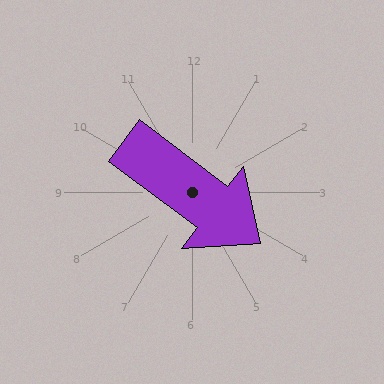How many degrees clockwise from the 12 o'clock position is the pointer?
Approximately 127 degrees.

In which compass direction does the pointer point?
Southeast.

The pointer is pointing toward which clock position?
Roughly 4 o'clock.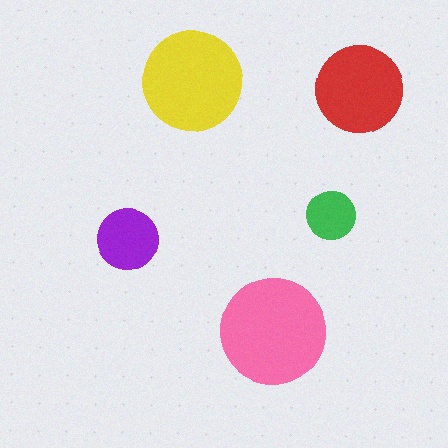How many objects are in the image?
There are 5 objects in the image.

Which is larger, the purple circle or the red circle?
The red one.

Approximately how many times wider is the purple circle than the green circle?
About 1.5 times wider.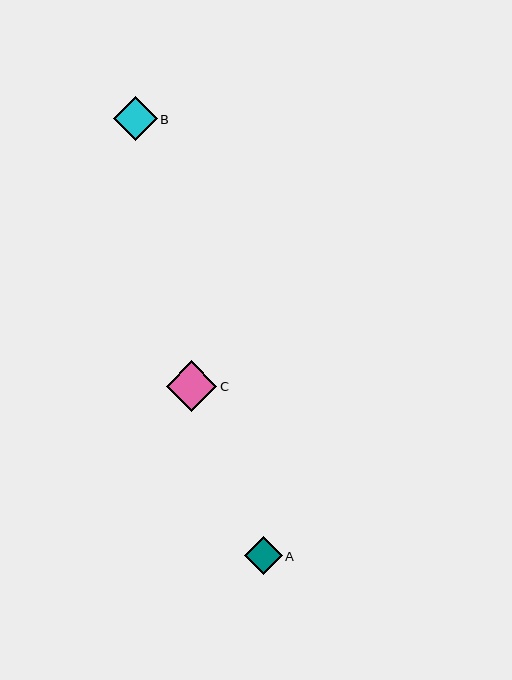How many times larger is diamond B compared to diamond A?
Diamond B is approximately 1.1 times the size of diamond A.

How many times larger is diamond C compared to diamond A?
Diamond C is approximately 1.3 times the size of diamond A.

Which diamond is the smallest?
Diamond A is the smallest with a size of approximately 38 pixels.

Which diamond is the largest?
Diamond C is the largest with a size of approximately 50 pixels.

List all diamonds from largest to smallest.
From largest to smallest: C, B, A.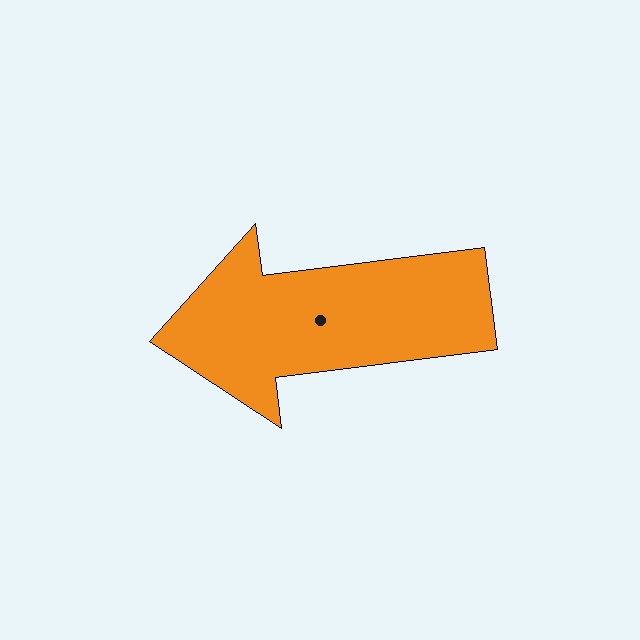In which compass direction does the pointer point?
West.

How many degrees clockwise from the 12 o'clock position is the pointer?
Approximately 263 degrees.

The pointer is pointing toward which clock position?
Roughly 9 o'clock.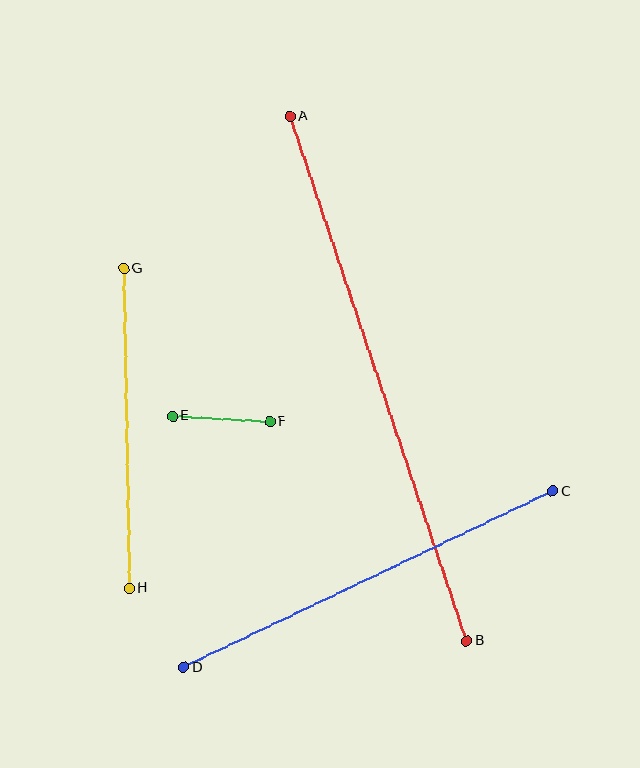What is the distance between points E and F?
The distance is approximately 98 pixels.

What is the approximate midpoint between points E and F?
The midpoint is at approximately (221, 419) pixels.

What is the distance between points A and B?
The distance is approximately 554 pixels.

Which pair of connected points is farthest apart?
Points A and B are farthest apart.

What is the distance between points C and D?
The distance is approximately 409 pixels.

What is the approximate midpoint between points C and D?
The midpoint is at approximately (368, 579) pixels.